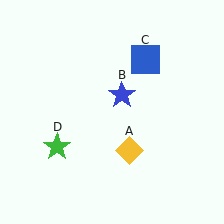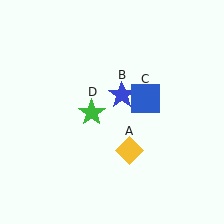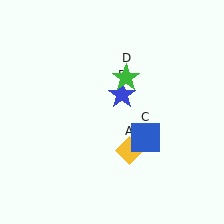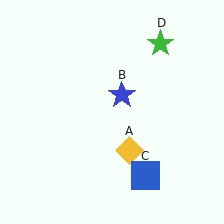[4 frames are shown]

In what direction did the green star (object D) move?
The green star (object D) moved up and to the right.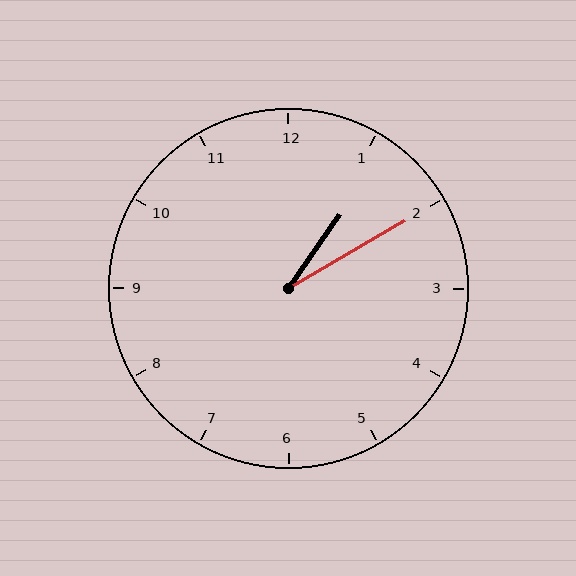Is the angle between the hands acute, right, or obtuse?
It is acute.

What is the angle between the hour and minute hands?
Approximately 25 degrees.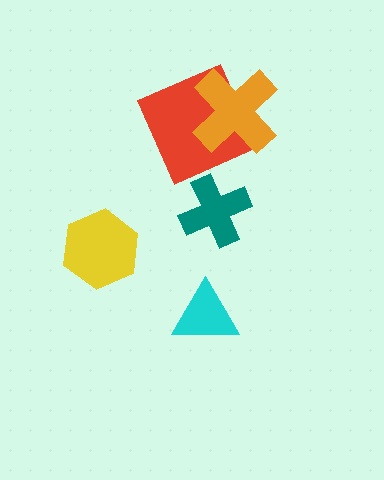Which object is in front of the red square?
The orange cross is in front of the red square.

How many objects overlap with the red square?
1 object overlaps with the red square.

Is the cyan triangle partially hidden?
No, no other shape covers it.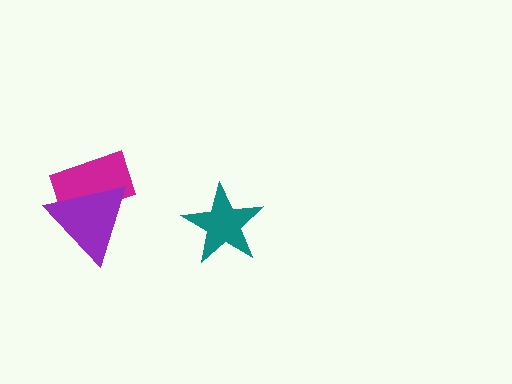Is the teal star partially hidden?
No, no other shape covers it.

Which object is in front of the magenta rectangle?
The purple triangle is in front of the magenta rectangle.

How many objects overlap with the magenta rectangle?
1 object overlaps with the magenta rectangle.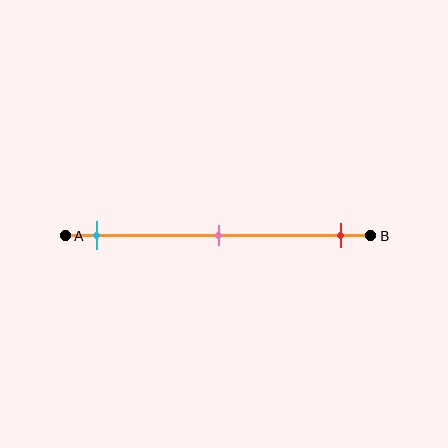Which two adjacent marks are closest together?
The cyan and pink marks are the closest adjacent pair.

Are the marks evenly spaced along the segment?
Yes, the marks are approximately evenly spaced.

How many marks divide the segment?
There are 3 marks dividing the segment.